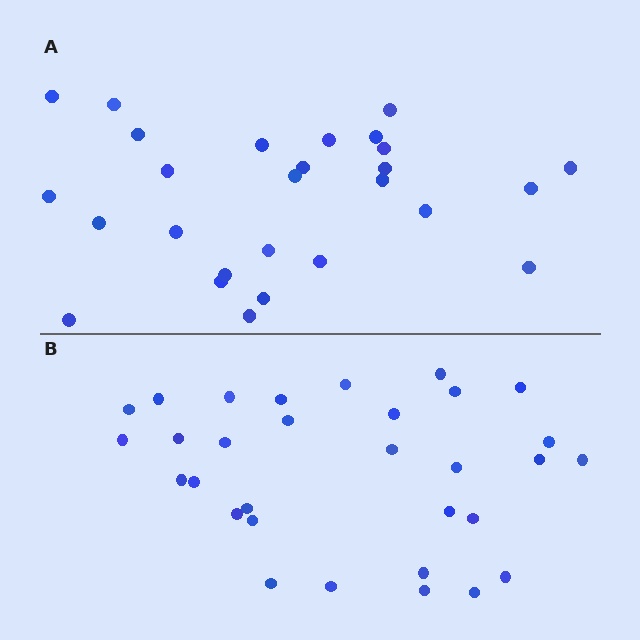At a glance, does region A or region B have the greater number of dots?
Region B (the bottom region) has more dots.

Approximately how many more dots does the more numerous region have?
Region B has about 4 more dots than region A.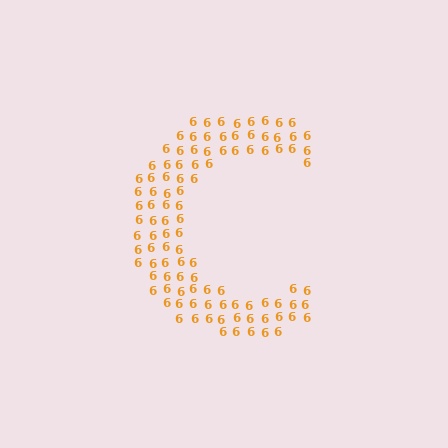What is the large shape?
The large shape is the letter C.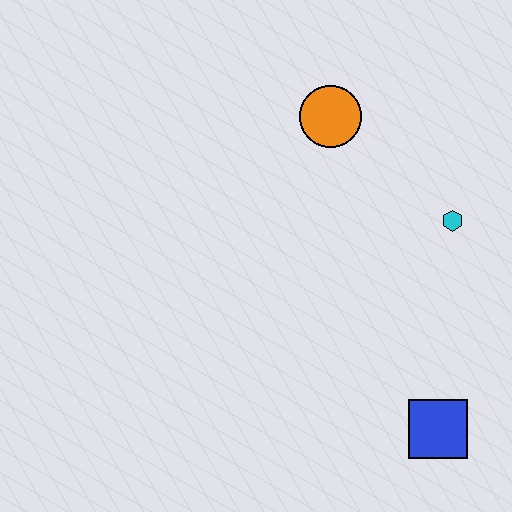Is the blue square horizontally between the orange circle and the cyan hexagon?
Yes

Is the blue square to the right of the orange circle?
Yes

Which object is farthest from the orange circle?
The blue square is farthest from the orange circle.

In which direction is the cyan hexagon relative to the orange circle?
The cyan hexagon is to the right of the orange circle.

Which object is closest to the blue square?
The cyan hexagon is closest to the blue square.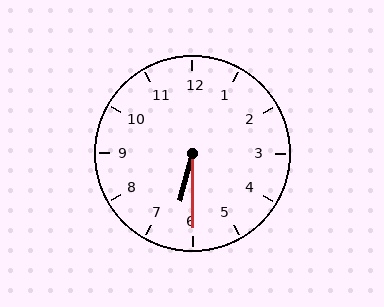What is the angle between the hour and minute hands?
Approximately 15 degrees.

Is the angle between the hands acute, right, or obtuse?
It is acute.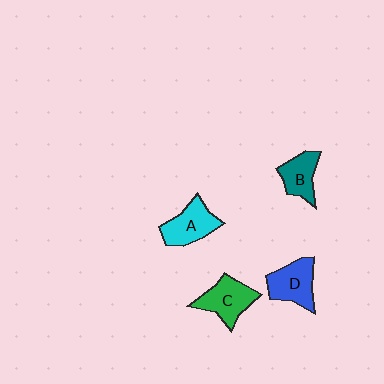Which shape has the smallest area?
Shape B (teal).